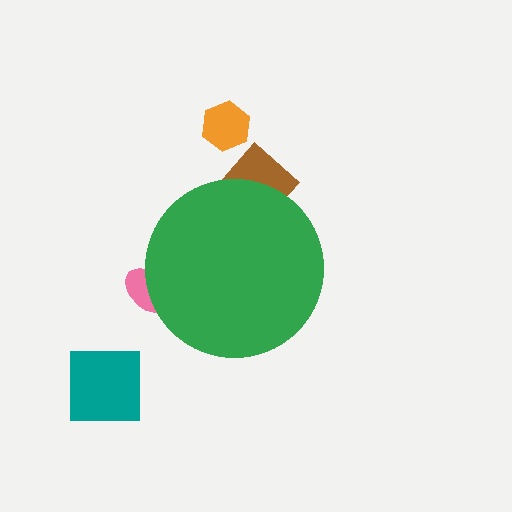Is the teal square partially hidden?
No, the teal square is fully visible.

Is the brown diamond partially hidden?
Yes, the brown diamond is partially hidden behind the green circle.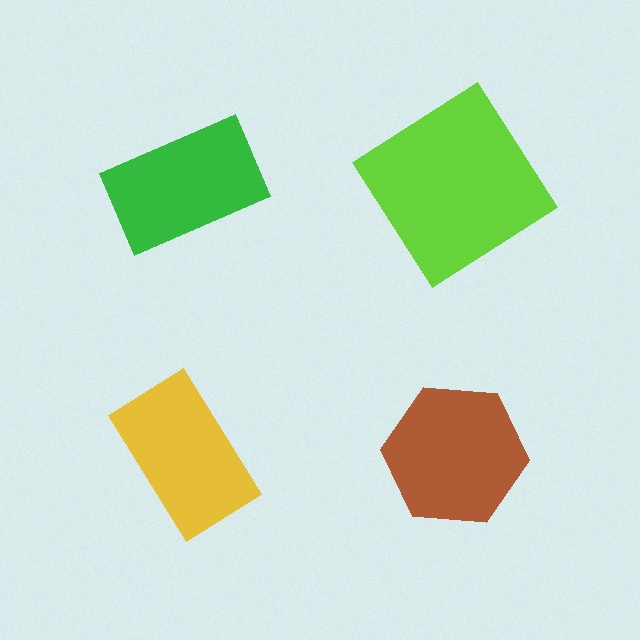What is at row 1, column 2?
A lime diamond.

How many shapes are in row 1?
2 shapes.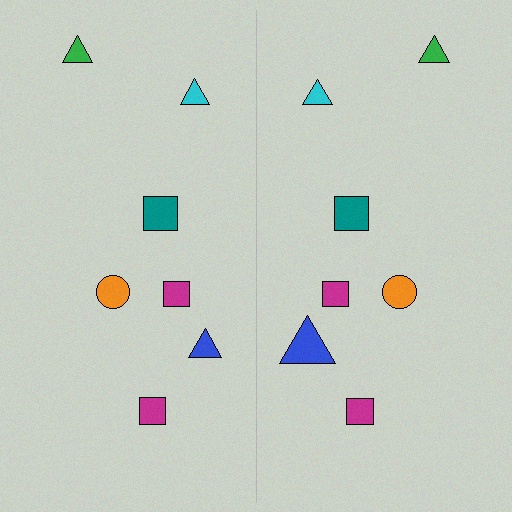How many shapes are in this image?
There are 14 shapes in this image.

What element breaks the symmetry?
The blue triangle on the right side has a different size than its mirror counterpart.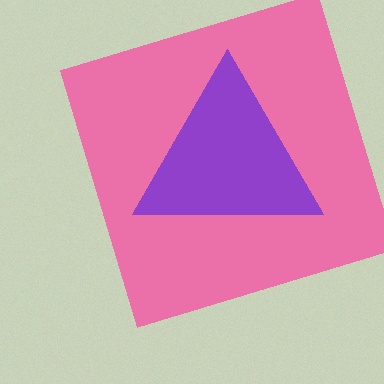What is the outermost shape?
The pink square.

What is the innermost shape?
The purple triangle.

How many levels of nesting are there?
2.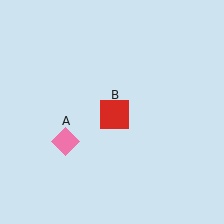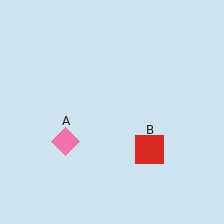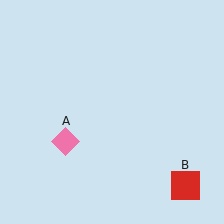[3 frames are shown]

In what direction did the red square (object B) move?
The red square (object B) moved down and to the right.